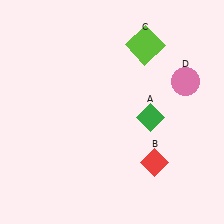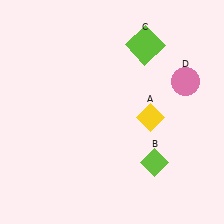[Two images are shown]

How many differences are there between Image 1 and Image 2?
There are 2 differences between the two images.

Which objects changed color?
A changed from green to yellow. B changed from red to lime.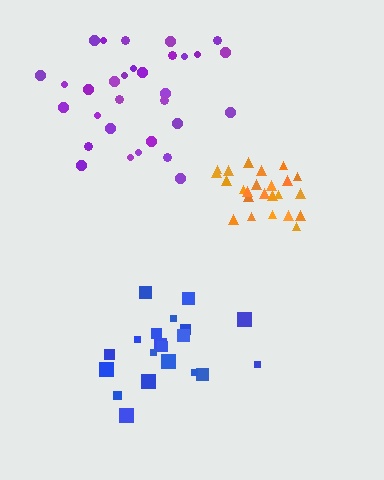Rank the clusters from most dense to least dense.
orange, blue, purple.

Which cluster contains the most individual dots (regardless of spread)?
Purple (31).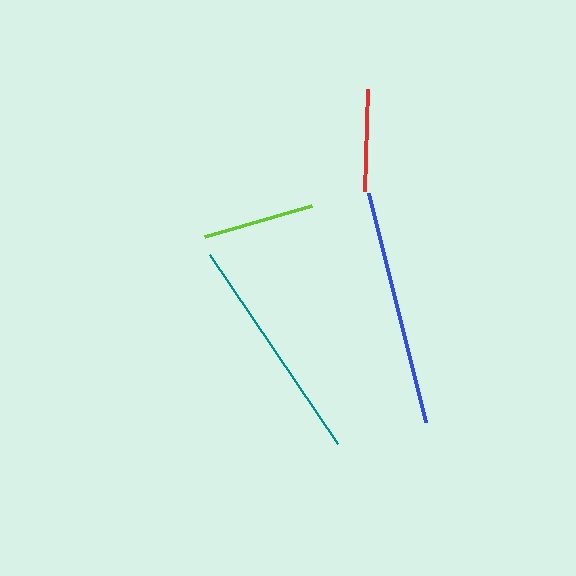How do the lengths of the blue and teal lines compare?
The blue and teal lines are approximately the same length.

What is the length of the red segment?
The red segment is approximately 102 pixels long.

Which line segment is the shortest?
The red line is the shortest at approximately 102 pixels.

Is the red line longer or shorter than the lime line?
The lime line is longer than the red line.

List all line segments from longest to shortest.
From longest to shortest: blue, teal, lime, red.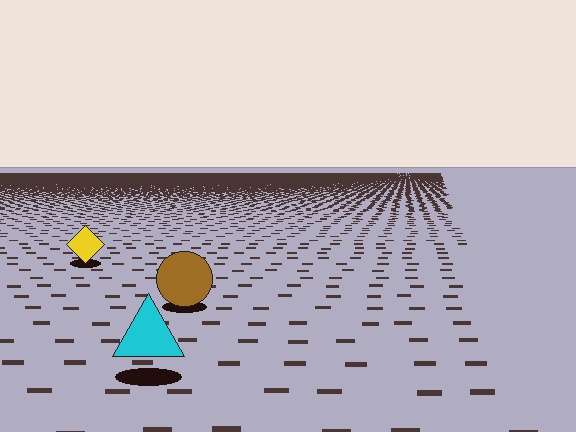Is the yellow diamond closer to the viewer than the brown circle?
No. The brown circle is closer — you can tell from the texture gradient: the ground texture is coarser near it.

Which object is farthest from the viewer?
The yellow diamond is farthest from the viewer. It appears smaller and the ground texture around it is denser.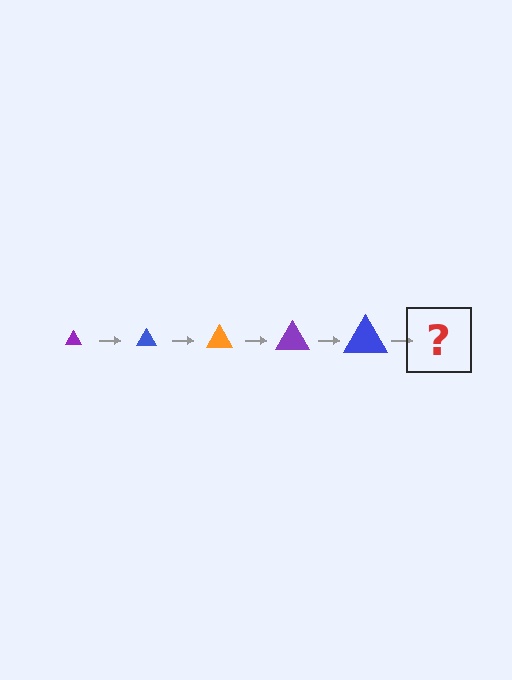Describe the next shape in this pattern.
It should be an orange triangle, larger than the previous one.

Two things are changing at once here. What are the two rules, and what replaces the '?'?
The two rules are that the triangle grows larger each step and the color cycles through purple, blue, and orange. The '?' should be an orange triangle, larger than the previous one.